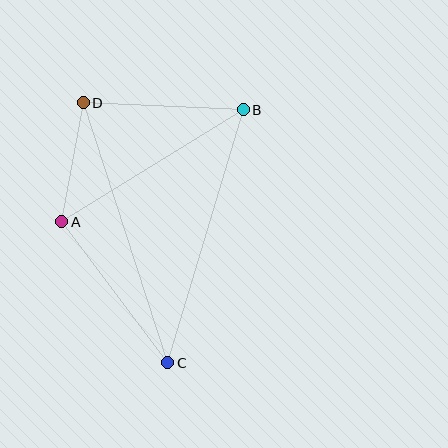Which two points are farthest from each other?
Points C and D are farthest from each other.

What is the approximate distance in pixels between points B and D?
The distance between B and D is approximately 160 pixels.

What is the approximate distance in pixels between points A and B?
The distance between A and B is approximately 213 pixels.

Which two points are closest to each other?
Points A and D are closest to each other.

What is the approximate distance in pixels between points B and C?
The distance between B and C is approximately 264 pixels.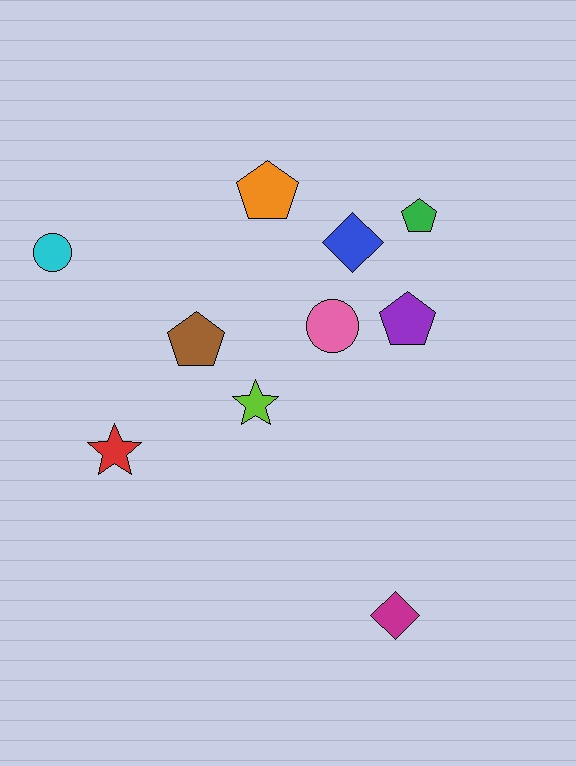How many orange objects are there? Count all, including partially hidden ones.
There is 1 orange object.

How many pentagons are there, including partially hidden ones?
There are 4 pentagons.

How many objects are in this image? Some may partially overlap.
There are 10 objects.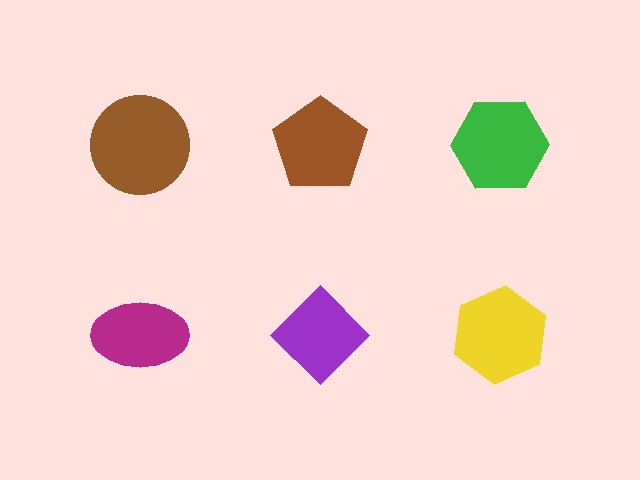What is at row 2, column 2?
A purple diamond.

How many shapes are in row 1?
3 shapes.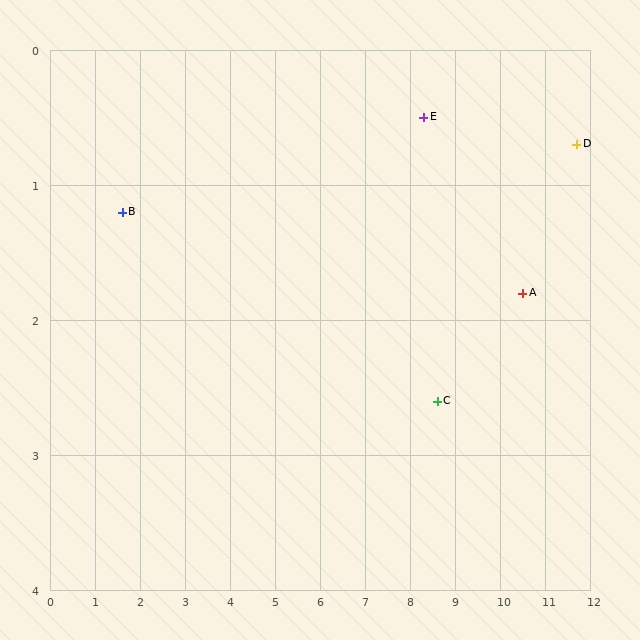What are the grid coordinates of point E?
Point E is at approximately (8.3, 0.5).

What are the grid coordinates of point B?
Point B is at approximately (1.6, 1.2).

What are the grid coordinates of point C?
Point C is at approximately (8.6, 2.6).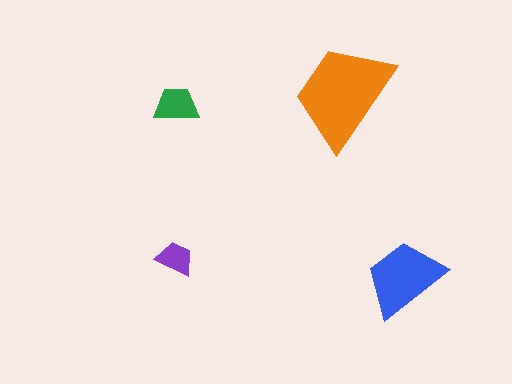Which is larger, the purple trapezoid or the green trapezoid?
The green one.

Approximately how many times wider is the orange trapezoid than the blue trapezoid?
About 1.5 times wider.